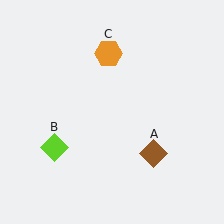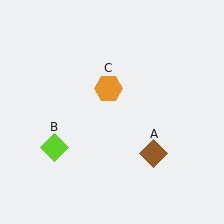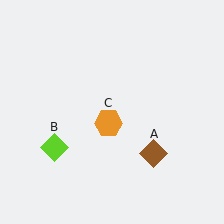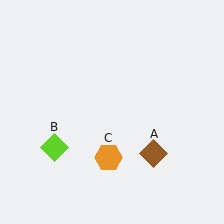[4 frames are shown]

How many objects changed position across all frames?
1 object changed position: orange hexagon (object C).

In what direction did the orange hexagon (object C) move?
The orange hexagon (object C) moved down.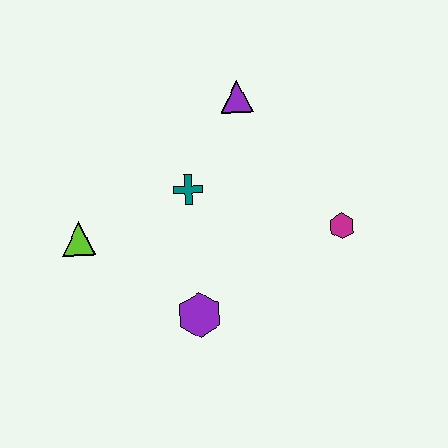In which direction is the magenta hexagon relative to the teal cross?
The magenta hexagon is to the right of the teal cross.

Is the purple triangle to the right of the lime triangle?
Yes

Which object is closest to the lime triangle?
The teal cross is closest to the lime triangle.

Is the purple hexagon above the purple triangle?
No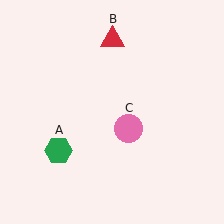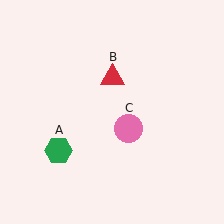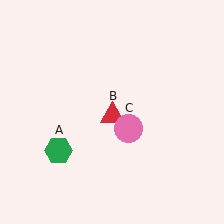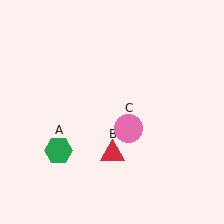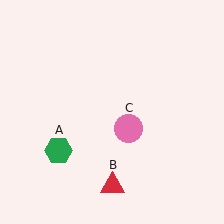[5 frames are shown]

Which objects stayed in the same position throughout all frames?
Green hexagon (object A) and pink circle (object C) remained stationary.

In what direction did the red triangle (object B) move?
The red triangle (object B) moved down.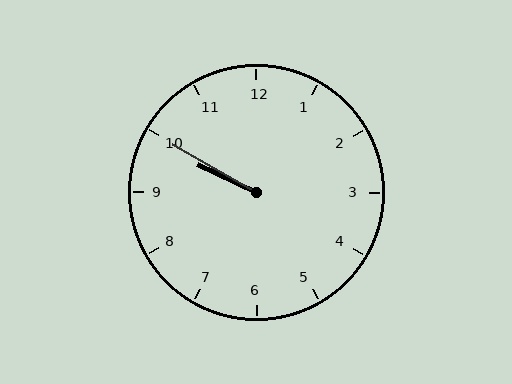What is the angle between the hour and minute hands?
Approximately 5 degrees.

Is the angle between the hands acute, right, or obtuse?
It is acute.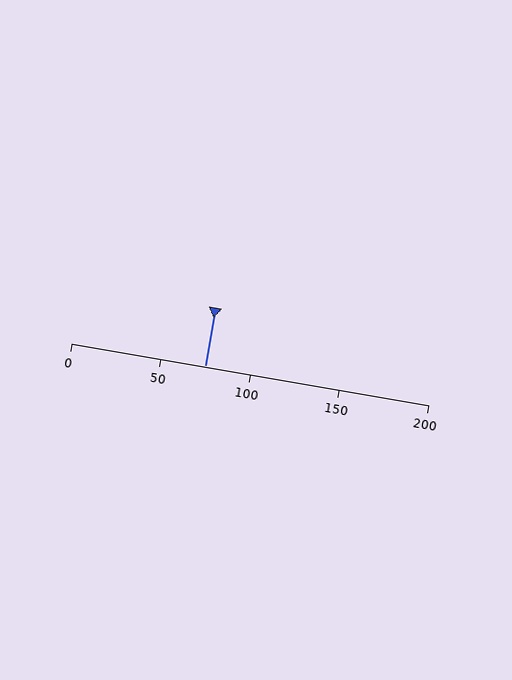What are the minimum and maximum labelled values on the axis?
The axis runs from 0 to 200.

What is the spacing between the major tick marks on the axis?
The major ticks are spaced 50 apart.